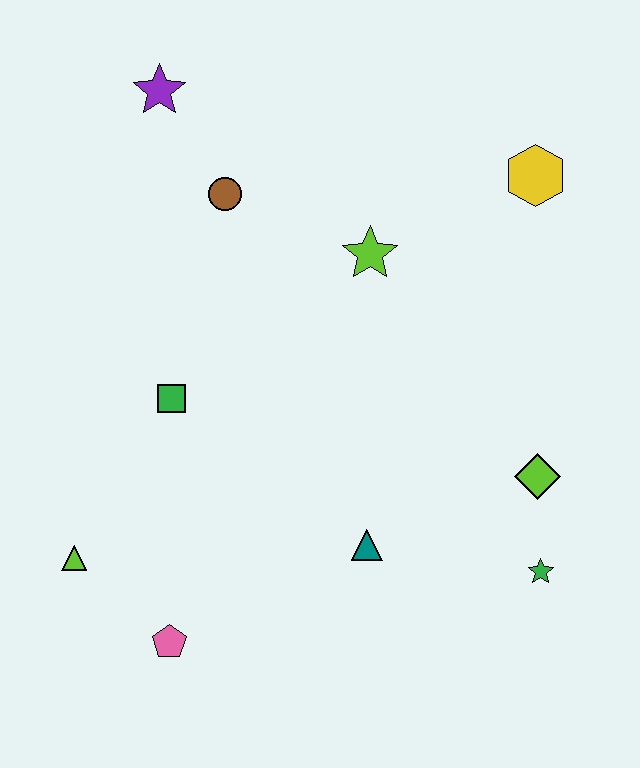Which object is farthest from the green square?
The yellow hexagon is farthest from the green square.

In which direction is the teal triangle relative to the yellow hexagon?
The teal triangle is below the yellow hexagon.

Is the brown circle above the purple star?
No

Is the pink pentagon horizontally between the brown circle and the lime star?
No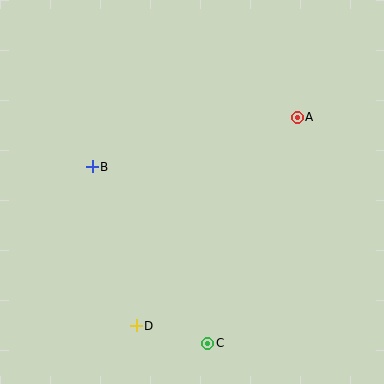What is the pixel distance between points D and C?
The distance between D and C is 74 pixels.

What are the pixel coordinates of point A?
Point A is at (297, 117).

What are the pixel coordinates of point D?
Point D is at (136, 326).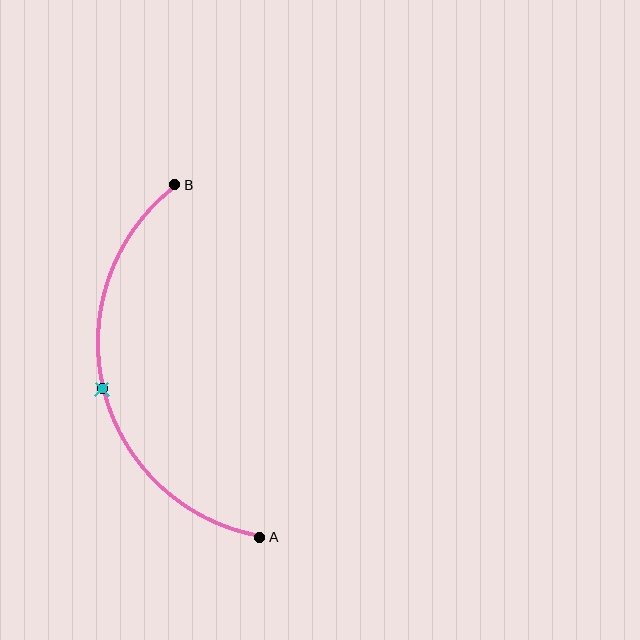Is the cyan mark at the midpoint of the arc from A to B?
Yes. The cyan mark lies on the arc at equal arc-length from both A and B — it is the arc midpoint.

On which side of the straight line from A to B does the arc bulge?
The arc bulges to the left of the straight line connecting A and B.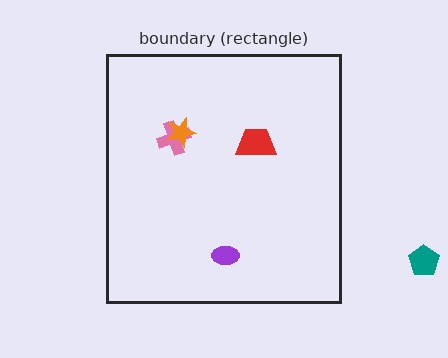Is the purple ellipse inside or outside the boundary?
Inside.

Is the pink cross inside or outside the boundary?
Inside.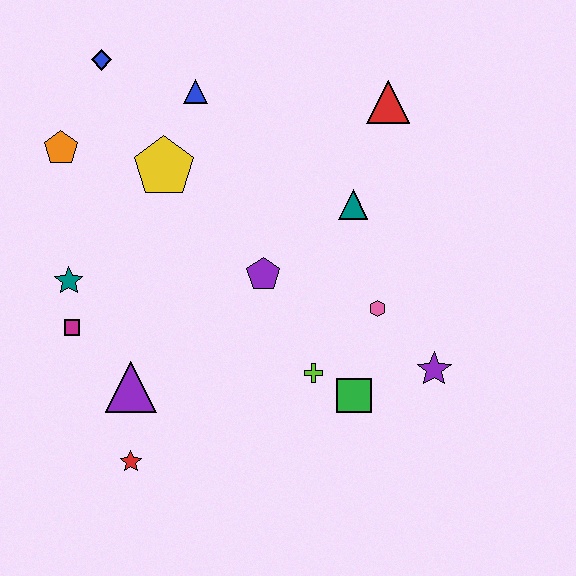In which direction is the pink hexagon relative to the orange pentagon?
The pink hexagon is to the right of the orange pentagon.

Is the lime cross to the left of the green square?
Yes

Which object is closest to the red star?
The purple triangle is closest to the red star.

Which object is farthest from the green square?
The blue diamond is farthest from the green square.